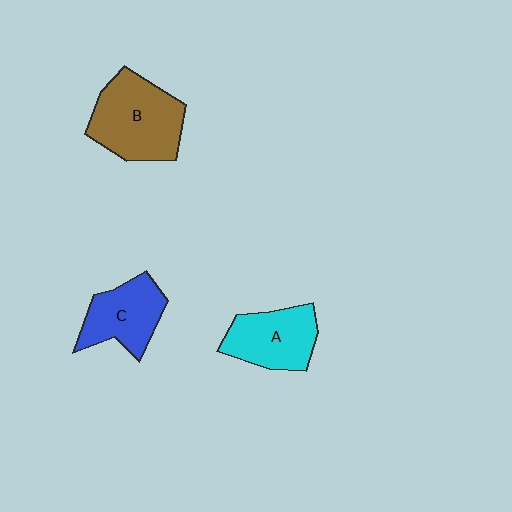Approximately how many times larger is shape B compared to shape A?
Approximately 1.3 times.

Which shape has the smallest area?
Shape C (blue).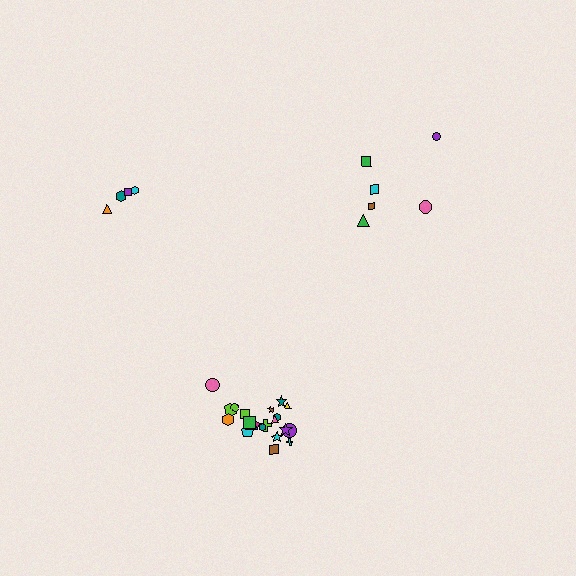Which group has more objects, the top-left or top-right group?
The top-right group.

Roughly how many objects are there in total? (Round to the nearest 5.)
Roughly 30 objects in total.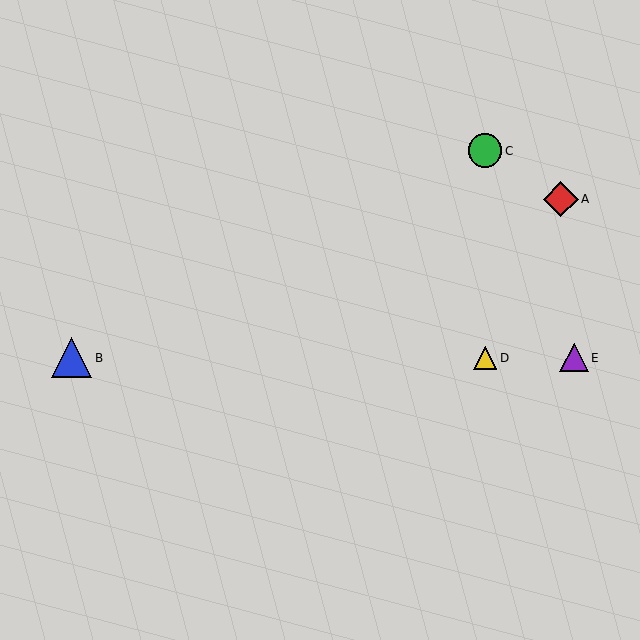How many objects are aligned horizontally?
3 objects (B, D, E) are aligned horizontally.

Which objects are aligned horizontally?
Objects B, D, E are aligned horizontally.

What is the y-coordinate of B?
Object B is at y≈358.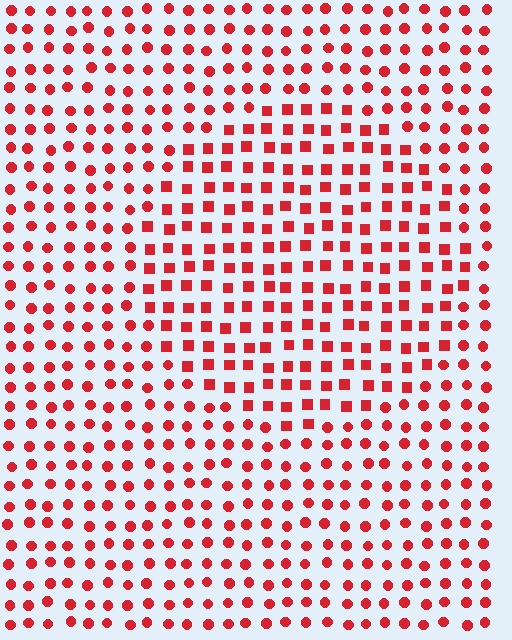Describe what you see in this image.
The image is filled with small red elements arranged in a uniform grid. A circle-shaped region contains squares, while the surrounding area contains circles. The boundary is defined purely by the change in element shape.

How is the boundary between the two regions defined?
The boundary is defined by a change in element shape: squares inside vs. circles outside. All elements share the same color and spacing.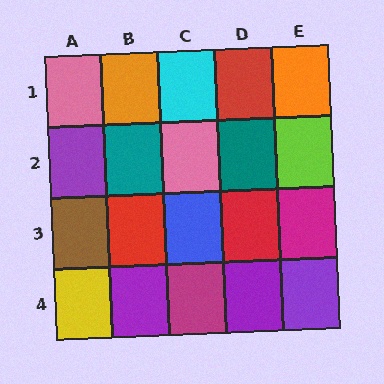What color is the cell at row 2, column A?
Purple.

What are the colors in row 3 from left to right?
Brown, red, blue, red, magenta.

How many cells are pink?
2 cells are pink.